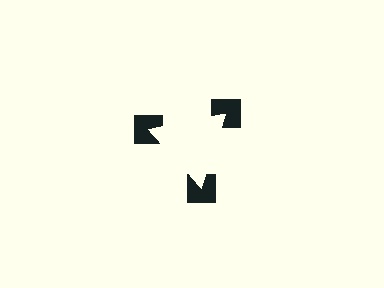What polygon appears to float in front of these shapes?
An illusory triangle — its edges are inferred from the aligned wedge cuts in the notched squares, not physically drawn.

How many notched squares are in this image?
There are 3 — one at each vertex of the illusory triangle.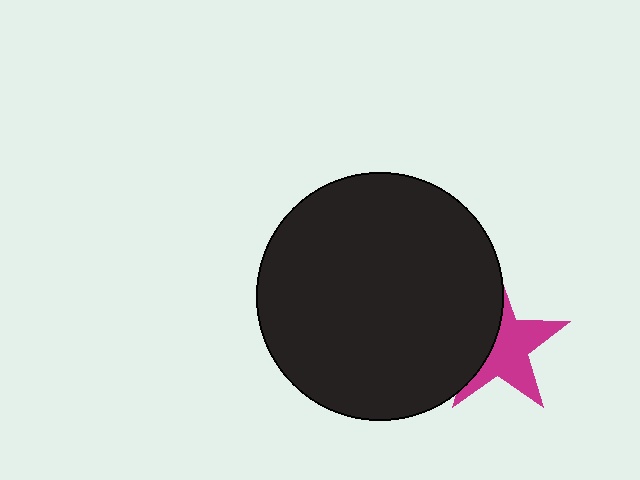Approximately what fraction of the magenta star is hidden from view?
Roughly 42% of the magenta star is hidden behind the black circle.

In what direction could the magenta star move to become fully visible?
The magenta star could move right. That would shift it out from behind the black circle entirely.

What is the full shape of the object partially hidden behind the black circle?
The partially hidden object is a magenta star.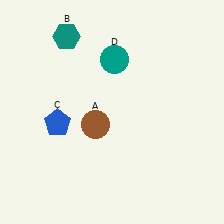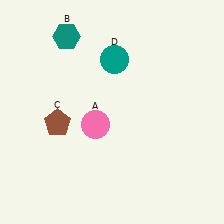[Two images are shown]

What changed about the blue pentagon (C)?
In Image 1, C is blue. In Image 2, it changed to brown.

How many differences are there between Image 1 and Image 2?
There are 2 differences between the two images.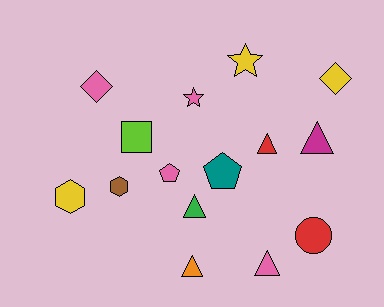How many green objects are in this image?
There is 1 green object.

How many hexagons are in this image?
There are 2 hexagons.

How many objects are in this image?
There are 15 objects.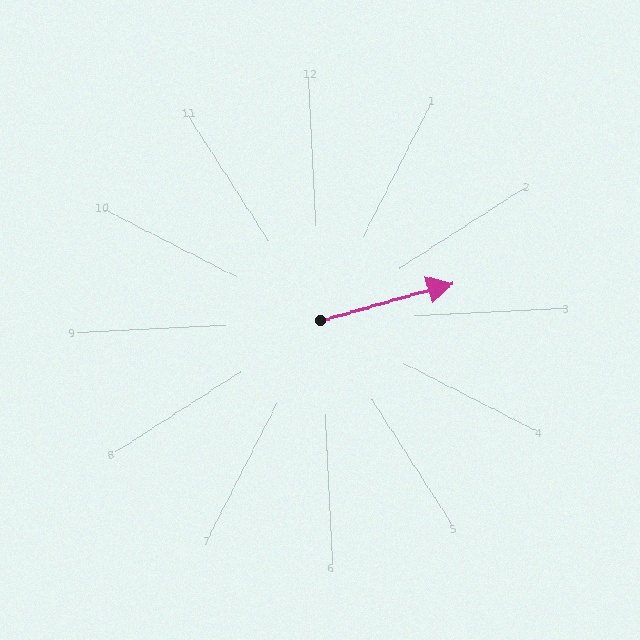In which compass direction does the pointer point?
East.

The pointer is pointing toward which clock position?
Roughly 3 o'clock.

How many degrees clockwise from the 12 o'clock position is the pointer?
Approximately 77 degrees.